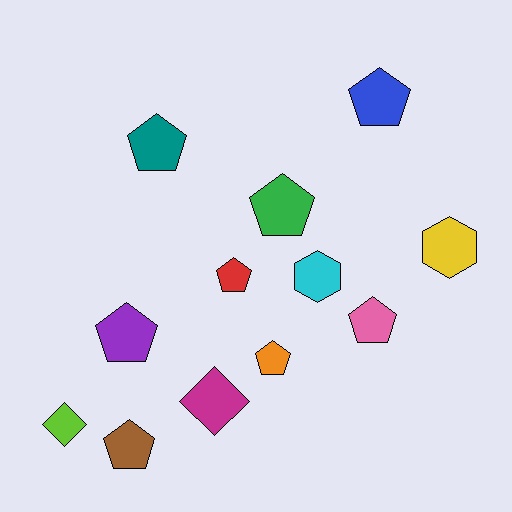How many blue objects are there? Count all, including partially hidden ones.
There is 1 blue object.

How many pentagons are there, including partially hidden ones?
There are 8 pentagons.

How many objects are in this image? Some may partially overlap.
There are 12 objects.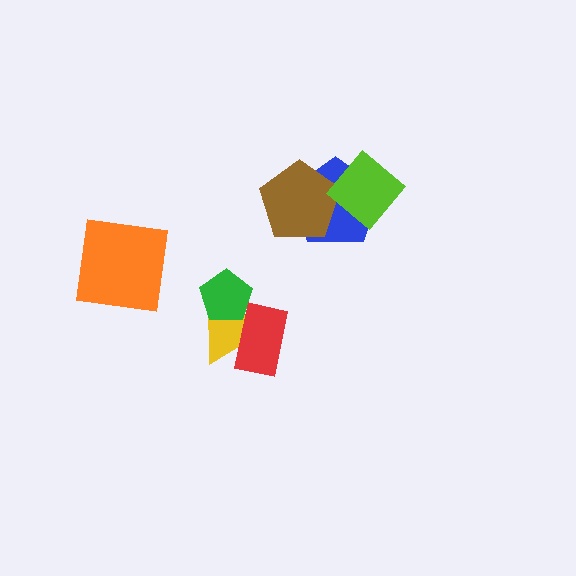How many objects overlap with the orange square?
0 objects overlap with the orange square.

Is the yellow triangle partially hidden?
Yes, it is partially covered by another shape.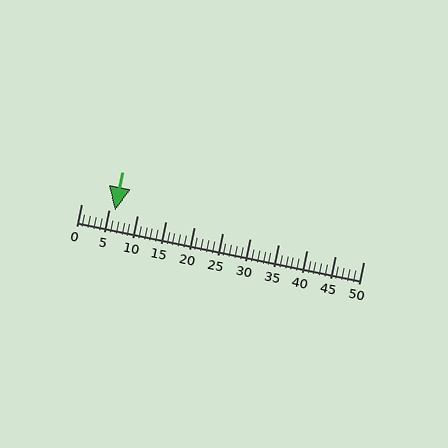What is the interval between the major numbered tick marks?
The major tick marks are spaced 5 units apart.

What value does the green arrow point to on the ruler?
The green arrow points to approximately 6.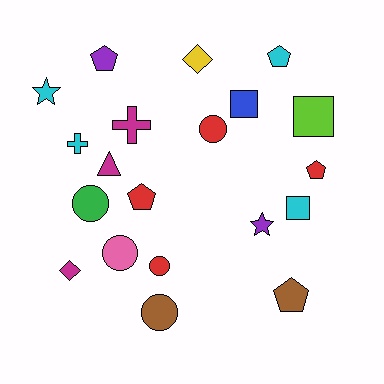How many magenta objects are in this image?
There are 3 magenta objects.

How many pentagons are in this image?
There are 5 pentagons.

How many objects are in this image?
There are 20 objects.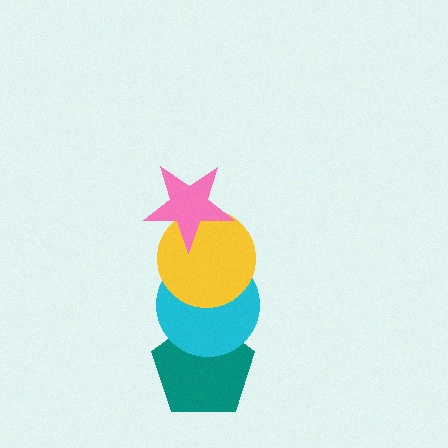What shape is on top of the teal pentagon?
The cyan circle is on top of the teal pentagon.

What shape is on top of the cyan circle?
The yellow circle is on top of the cyan circle.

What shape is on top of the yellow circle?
The pink star is on top of the yellow circle.